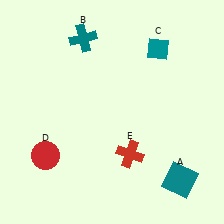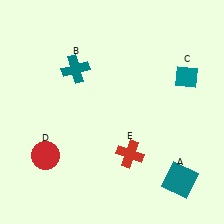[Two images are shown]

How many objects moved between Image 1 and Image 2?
2 objects moved between the two images.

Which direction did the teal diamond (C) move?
The teal diamond (C) moved right.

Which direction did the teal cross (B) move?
The teal cross (B) moved down.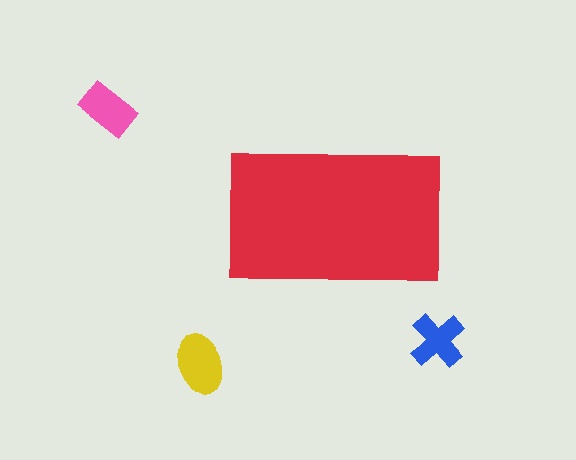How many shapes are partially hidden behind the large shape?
0 shapes are partially hidden.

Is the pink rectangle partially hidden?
No, the pink rectangle is fully visible.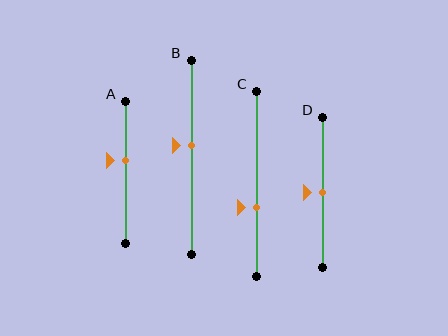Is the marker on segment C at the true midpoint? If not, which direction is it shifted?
No, the marker on segment C is shifted downward by about 13% of the segment length.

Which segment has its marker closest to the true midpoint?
Segment D has its marker closest to the true midpoint.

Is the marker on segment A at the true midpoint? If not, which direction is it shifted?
No, the marker on segment A is shifted upward by about 9% of the segment length.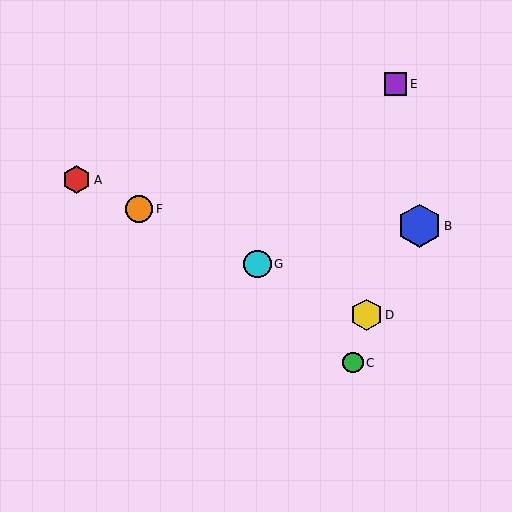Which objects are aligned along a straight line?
Objects A, D, F, G are aligned along a straight line.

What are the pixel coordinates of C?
Object C is at (353, 363).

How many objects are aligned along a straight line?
4 objects (A, D, F, G) are aligned along a straight line.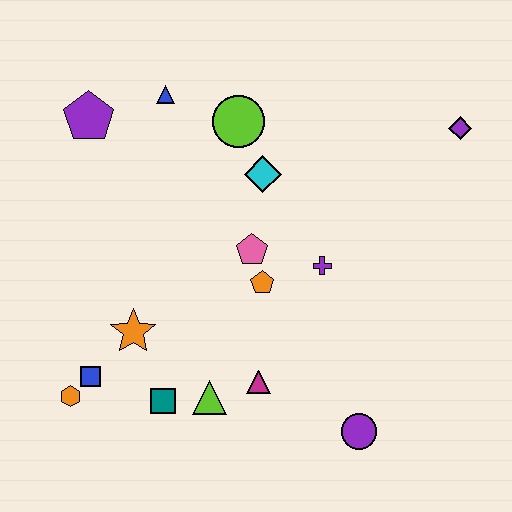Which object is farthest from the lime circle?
The purple circle is farthest from the lime circle.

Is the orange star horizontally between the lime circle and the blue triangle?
No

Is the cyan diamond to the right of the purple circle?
No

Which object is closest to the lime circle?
The cyan diamond is closest to the lime circle.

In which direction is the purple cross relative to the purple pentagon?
The purple cross is to the right of the purple pentagon.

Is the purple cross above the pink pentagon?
No